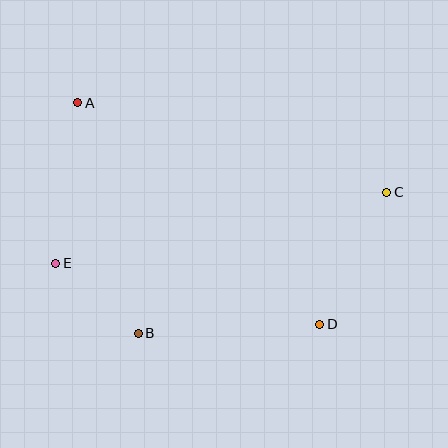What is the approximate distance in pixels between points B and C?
The distance between B and C is approximately 286 pixels.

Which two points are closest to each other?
Points B and E are closest to each other.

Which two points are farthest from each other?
Points C and E are farthest from each other.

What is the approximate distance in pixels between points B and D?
The distance between B and D is approximately 182 pixels.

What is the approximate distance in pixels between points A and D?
The distance between A and D is approximately 328 pixels.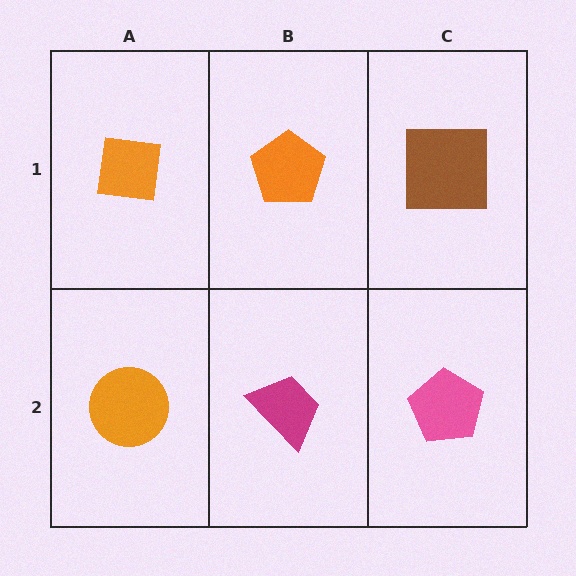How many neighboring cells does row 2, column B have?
3.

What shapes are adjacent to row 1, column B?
A magenta trapezoid (row 2, column B), an orange square (row 1, column A), a brown square (row 1, column C).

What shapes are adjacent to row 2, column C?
A brown square (row 1, column C), a magenta trapezoid (row 2, column B).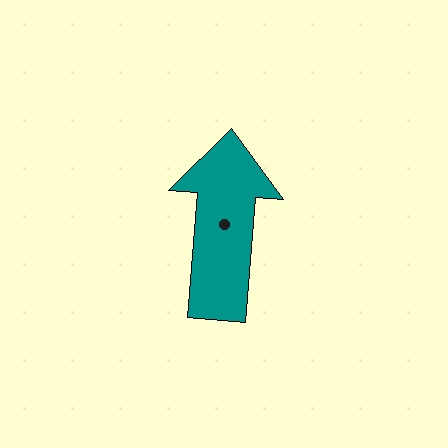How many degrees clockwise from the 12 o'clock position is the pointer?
Approximately 5 degrees.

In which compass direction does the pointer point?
North.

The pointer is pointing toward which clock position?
Roughly 12 o'clock.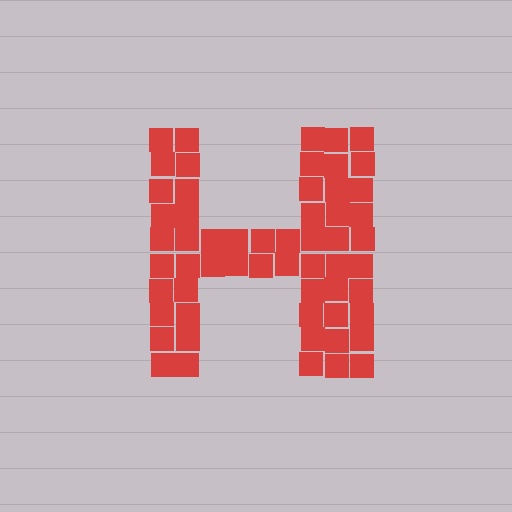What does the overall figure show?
The overall figure shows the letter H.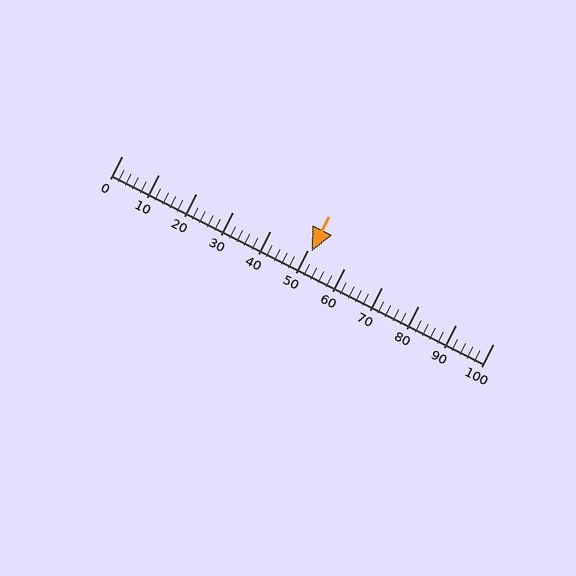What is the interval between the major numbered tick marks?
The major tick marks are spaced 10 units apart.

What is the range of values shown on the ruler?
The ruler shows values from 0 to 100.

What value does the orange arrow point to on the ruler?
The orange arrow points to approximately 51.